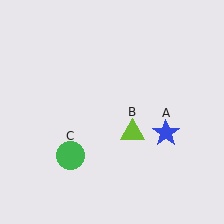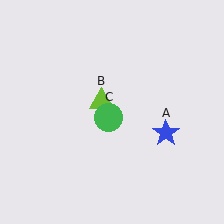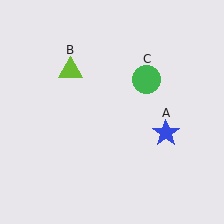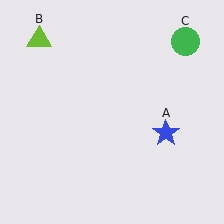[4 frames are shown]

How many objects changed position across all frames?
2 objects changed position: lime triangle (object B), green circle (object C).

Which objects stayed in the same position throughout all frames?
Blue star (object A) remained stationary.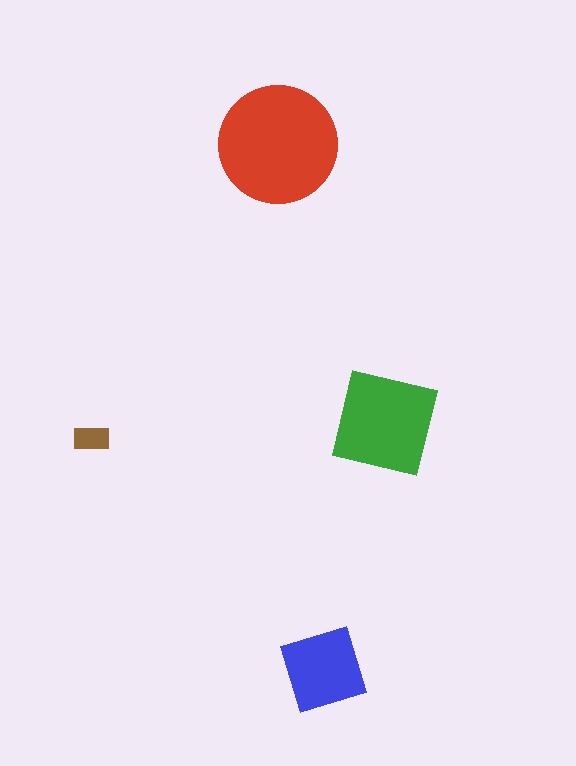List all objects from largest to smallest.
The red circle, the green square, the blue square, the brown rectangle.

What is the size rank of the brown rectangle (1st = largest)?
4th.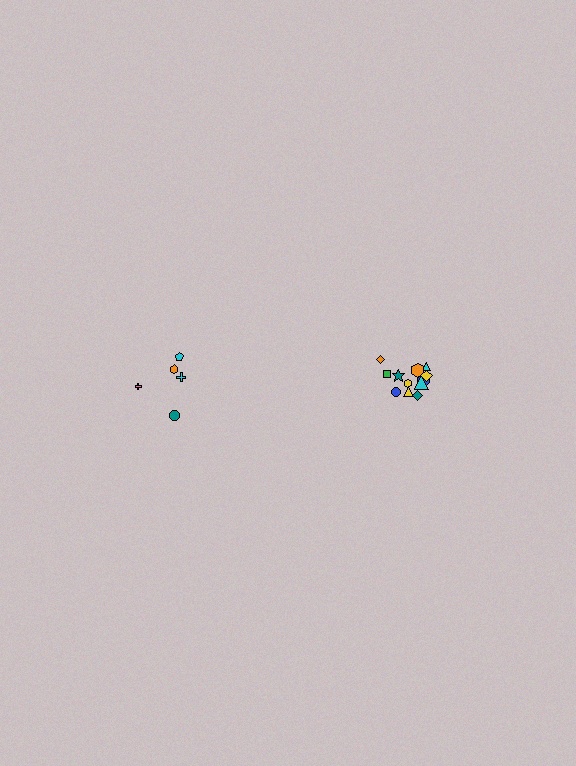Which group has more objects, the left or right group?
The right group.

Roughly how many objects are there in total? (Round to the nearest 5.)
Roughly 15 objects in total.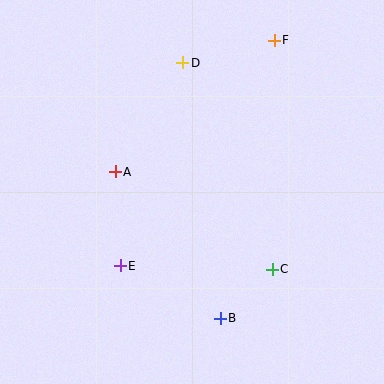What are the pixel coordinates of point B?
Point B is at (220, 318).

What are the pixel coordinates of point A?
Point A is at (115, 172).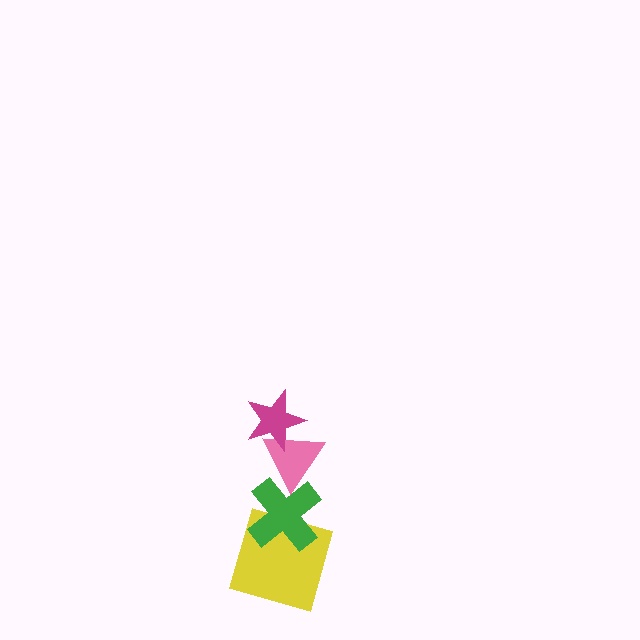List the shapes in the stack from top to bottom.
From top to bottom: the magenta star, the pink triangle, the green cross, the yellow square.